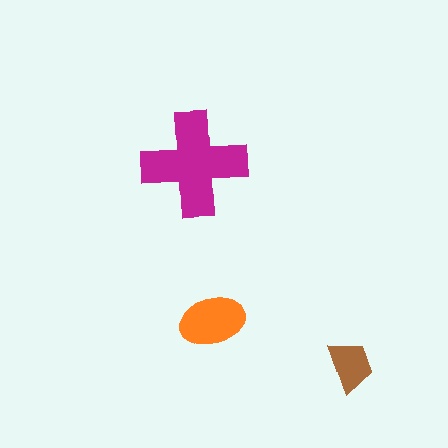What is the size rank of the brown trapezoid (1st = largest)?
3rd.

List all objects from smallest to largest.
The brown trapezoid, the orange ellipse, the magenta cross.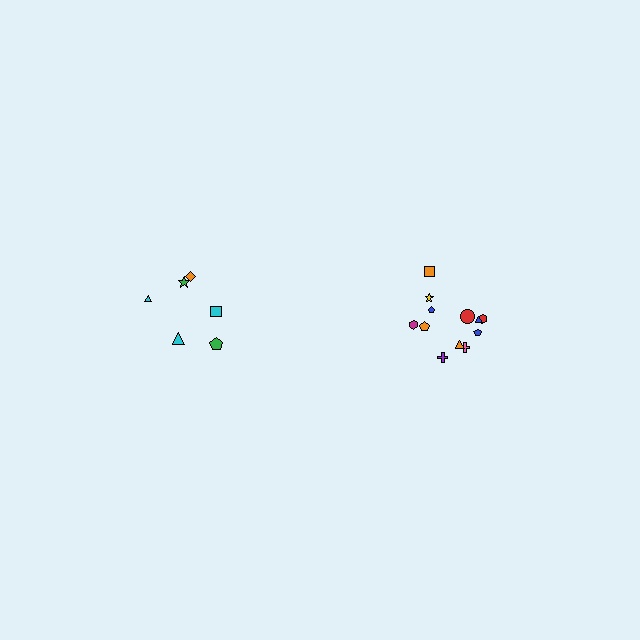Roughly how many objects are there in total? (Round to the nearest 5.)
Roughly 20 objects in total.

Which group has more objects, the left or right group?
The right group.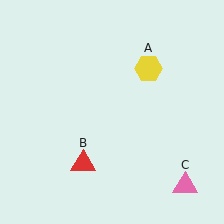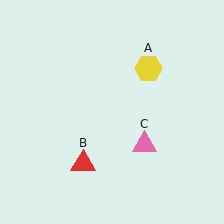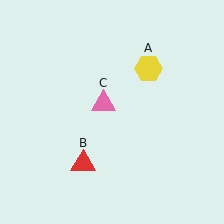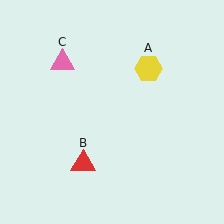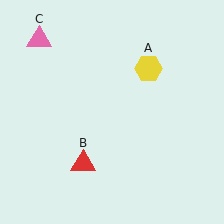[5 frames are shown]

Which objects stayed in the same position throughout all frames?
Yellow hexagon (object A) and red triangle (object B) remained stationary.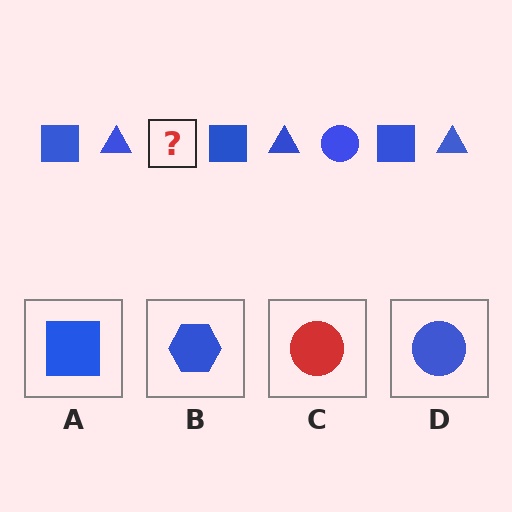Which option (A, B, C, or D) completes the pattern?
D.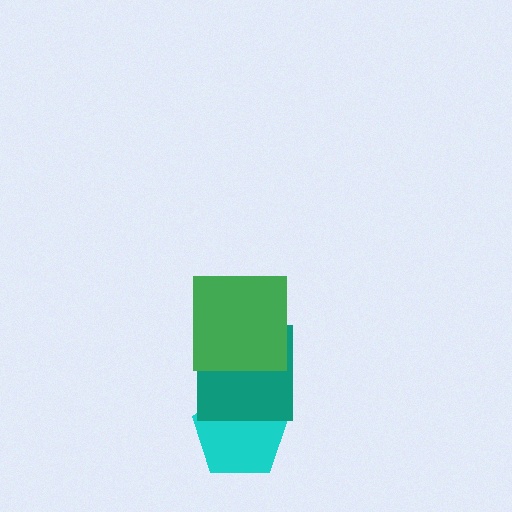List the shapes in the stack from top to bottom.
From top to bottom: the green square, the teal square, the cyan pentagon.